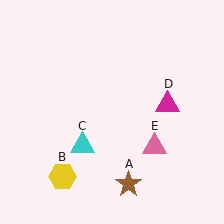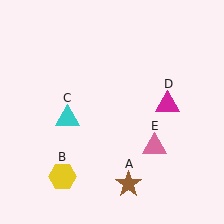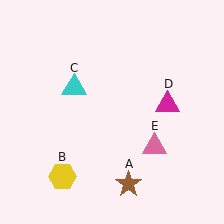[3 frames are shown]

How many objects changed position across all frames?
1 object changed position: cyan triangle (object C).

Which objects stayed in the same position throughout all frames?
Brown star (object A) and yellow hexagon (object B) and magenta triangle (object D) and pink triangle (object E) remained stationary.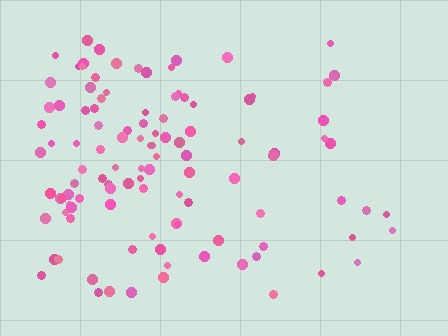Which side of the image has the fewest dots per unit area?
The right.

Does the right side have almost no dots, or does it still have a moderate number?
Still a moderate number, just noticeably fewer than the left.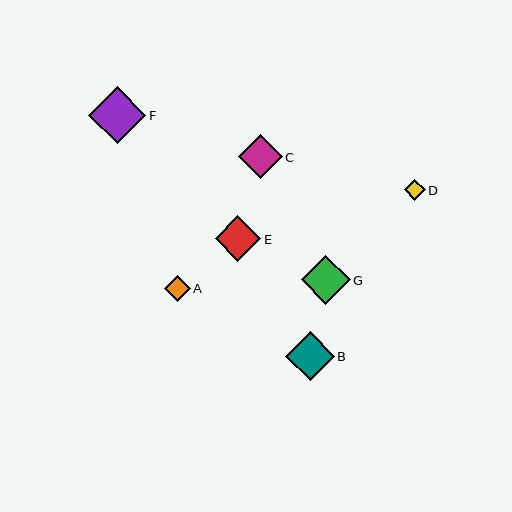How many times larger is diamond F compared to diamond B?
Diamond F is approximately 1.2 times the size of diamond B.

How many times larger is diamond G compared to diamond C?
Diamond G is approximately 1.1 times the size of diamond C.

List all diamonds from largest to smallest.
From largest to smallest: F, B, G, E, C, A, D.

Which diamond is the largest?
Diamond F is the largest with a size of approximately 57 pixels.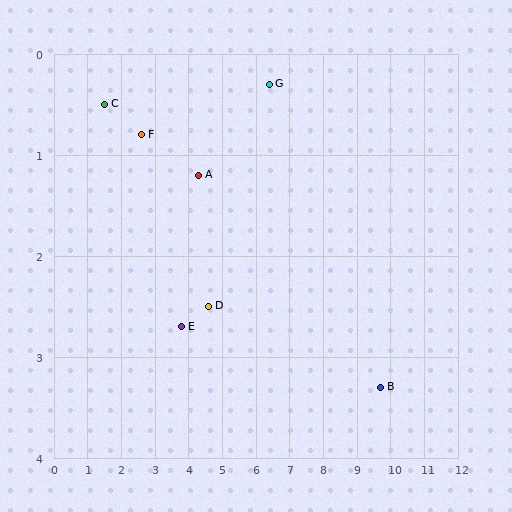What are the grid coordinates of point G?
Point G is at approximately (6.4, 0.3).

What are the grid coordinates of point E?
Point E is at approximately (3.8, 2.7).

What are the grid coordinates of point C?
Point C is at approximately (1.5, 0.5).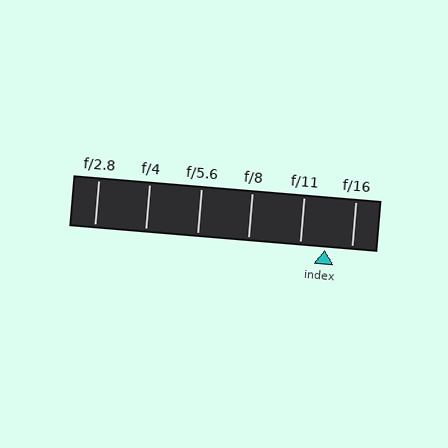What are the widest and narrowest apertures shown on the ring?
The widest aperture shown is f/2.8 and the narrowest is f/16.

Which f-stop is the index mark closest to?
The index mark is closest to f/11.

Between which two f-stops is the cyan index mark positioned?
The index mark is between f/11 and f/16.